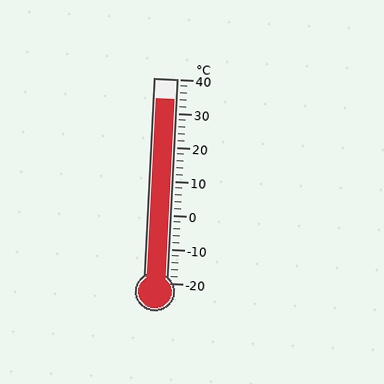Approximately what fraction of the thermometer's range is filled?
The thermometer is filled to approximately 90% of its range.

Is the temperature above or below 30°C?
The temperature is above 30°C.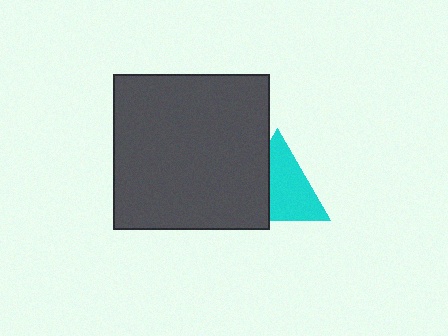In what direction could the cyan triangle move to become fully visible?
The cyan triangle could move right. That would shift it out from behind the dark gray square entirely.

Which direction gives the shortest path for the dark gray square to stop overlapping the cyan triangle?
Moving left gives the shortest separation.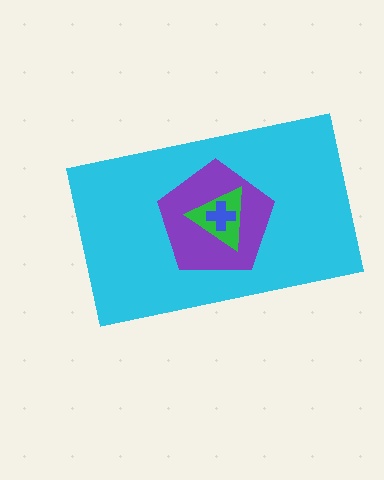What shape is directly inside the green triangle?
The blue cross.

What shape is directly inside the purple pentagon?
The green triangle.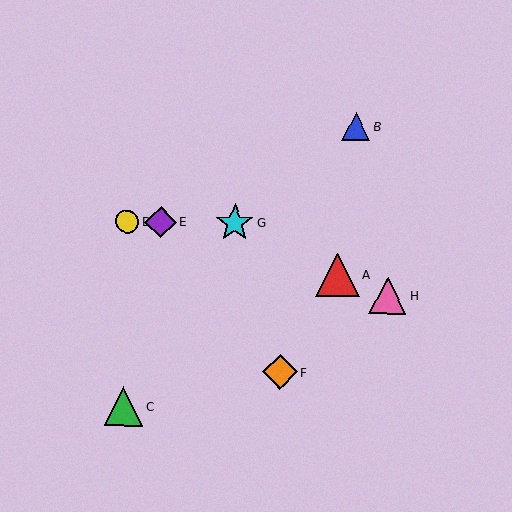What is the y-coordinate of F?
Object F is at y≈372.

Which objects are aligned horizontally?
Objects D, E, G are aligned horizontally.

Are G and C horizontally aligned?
No, G is at y≈223 and C is at y≈407.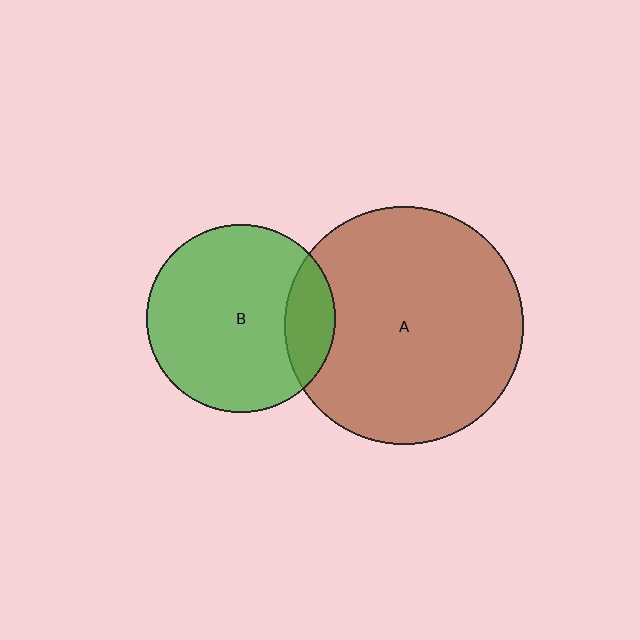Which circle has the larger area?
Circle A (brown).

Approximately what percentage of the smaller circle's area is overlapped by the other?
Approximately 15%.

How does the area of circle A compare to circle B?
Approximately 1.6 times.